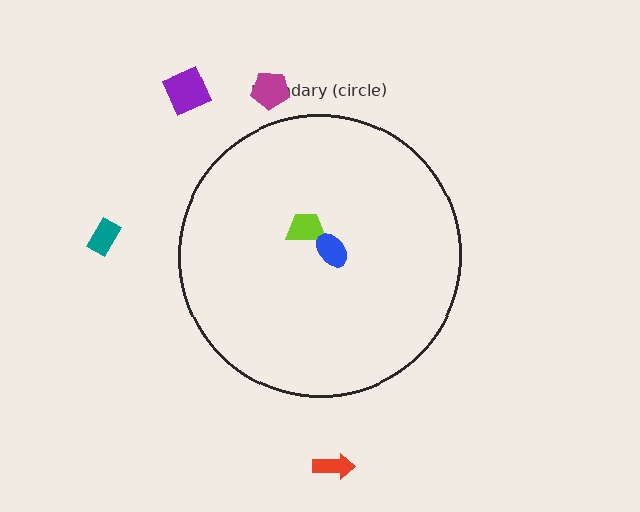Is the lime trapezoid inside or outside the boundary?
Inside.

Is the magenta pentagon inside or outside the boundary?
Outside.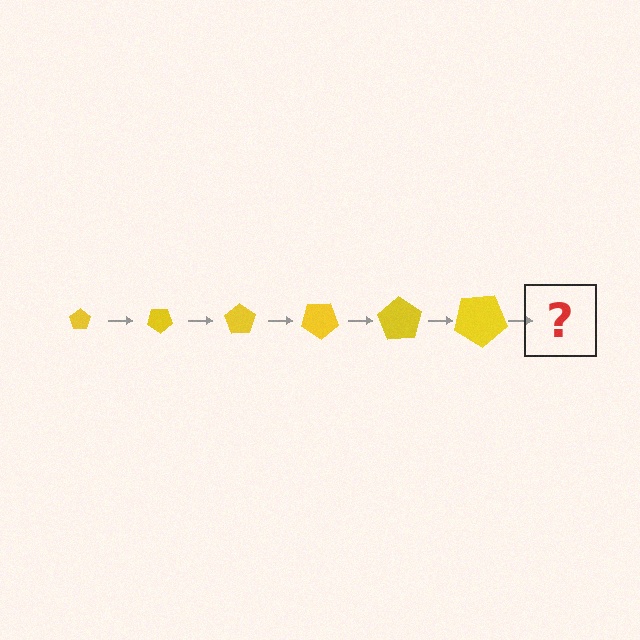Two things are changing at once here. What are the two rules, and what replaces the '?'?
The two rules are that the pentagon grows larger each step and it rotates 35 degrees each step. The '?' should be a pentagon, larger than the previous one and rotated 210 degrees from the start.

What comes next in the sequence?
The next element should be a pentagon, larger than the previous one and rotated 210 degrees from the start.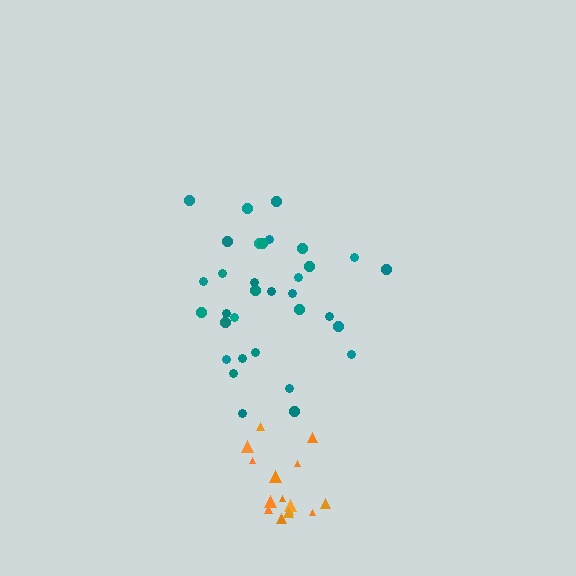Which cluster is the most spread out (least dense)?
Teal.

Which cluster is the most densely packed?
Orange.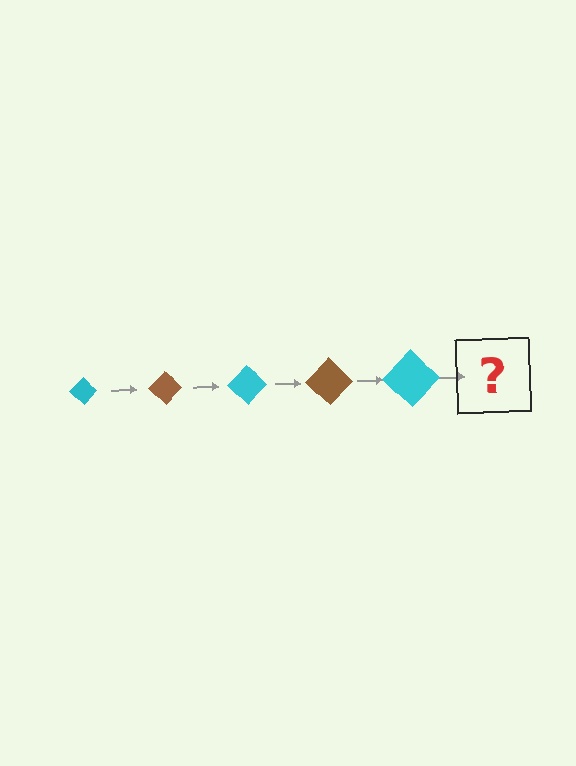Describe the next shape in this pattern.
It should be a brown diamond, larger than the previous one.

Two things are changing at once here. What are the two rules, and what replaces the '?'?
The two rules are that the diamond grows larger each step and the color cycles through cyan and brown. The '?' should be a brown diamond, larger than the previous one.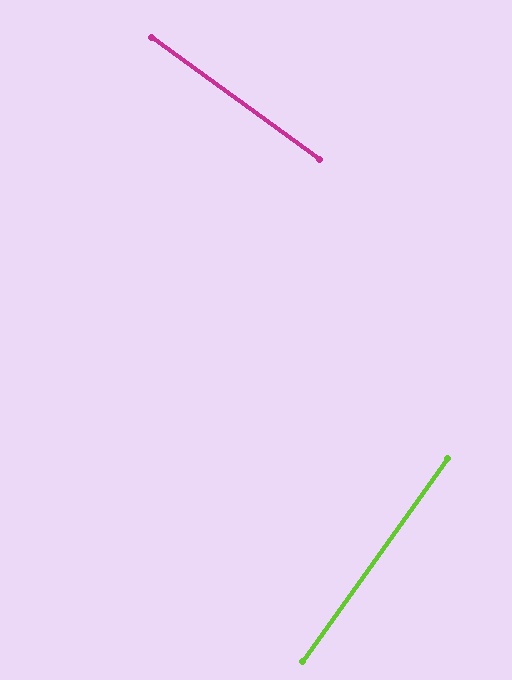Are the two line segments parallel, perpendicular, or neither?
Perpendicular — they meet at approximately 89°.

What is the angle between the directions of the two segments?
Approximately 89 degrees.